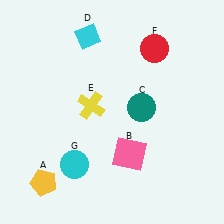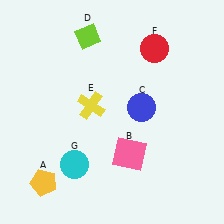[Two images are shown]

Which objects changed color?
C changed from teal to blue. D changed from cyan to lime.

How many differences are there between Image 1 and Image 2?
There are 2 differences between the two images.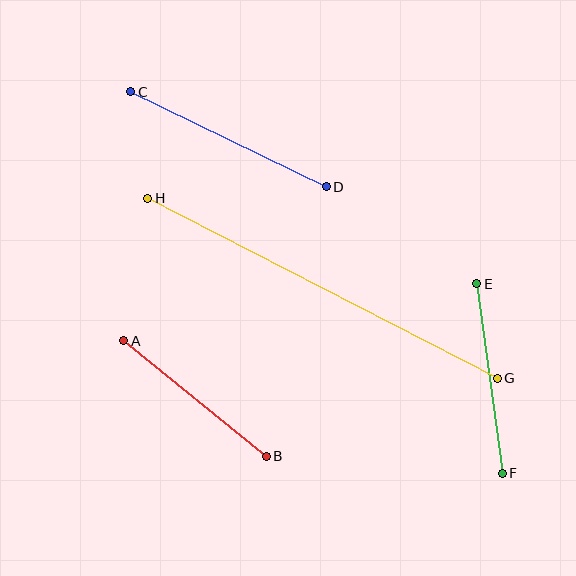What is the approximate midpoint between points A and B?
The midpoint is at approximately (195, 399) pixels.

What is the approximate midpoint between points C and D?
The midpoint is at approximately (228, 139) pixels.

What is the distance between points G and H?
The distance is approximately 393 pixels.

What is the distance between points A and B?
The distance is approximately 183 pixels.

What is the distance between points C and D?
The distance is approximately 217 pixels.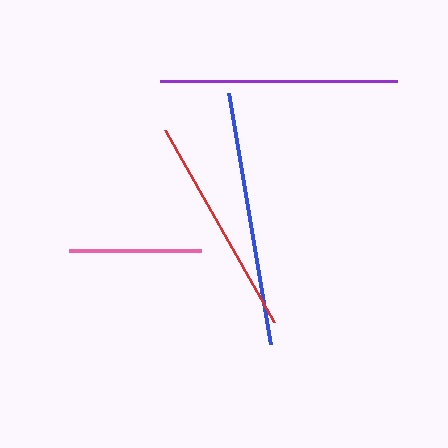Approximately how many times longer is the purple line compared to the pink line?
The purple line is approximately 1.8 times the length of the pink line.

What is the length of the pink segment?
The pink segment is approximately 132 pixels long.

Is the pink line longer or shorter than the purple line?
The purple line is longer than the pink line.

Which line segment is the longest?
The blue line is the longest at approximately 255 pixels.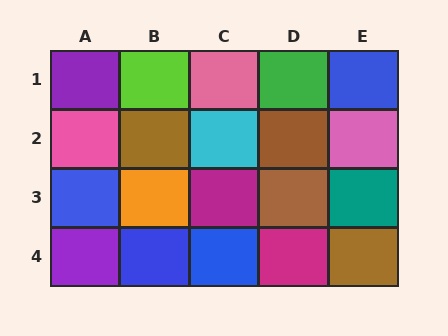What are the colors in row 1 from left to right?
Purple, lime, pink, green, blue.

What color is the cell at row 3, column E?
Teal.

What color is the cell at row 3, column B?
Orange.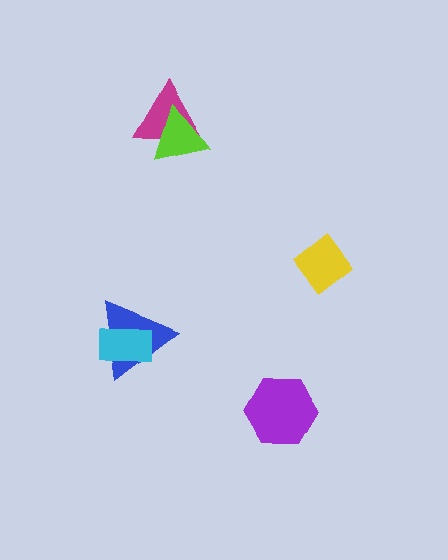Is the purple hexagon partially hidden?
No, no other shape covers it.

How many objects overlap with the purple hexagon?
0 objects overlap with the purple hexagon.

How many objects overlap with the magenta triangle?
1 object overlaps with the magenta triangle.